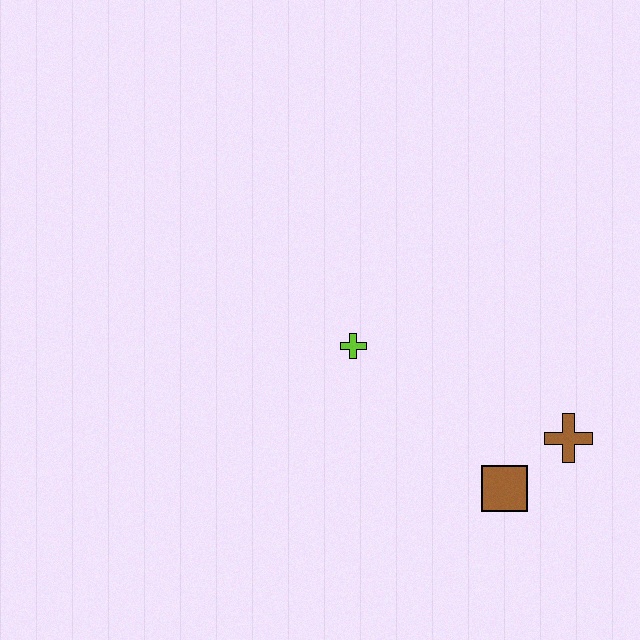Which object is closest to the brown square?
The brown cross is closest to the brown square.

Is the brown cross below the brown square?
No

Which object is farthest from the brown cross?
The lime cross is farthest from the brown cross.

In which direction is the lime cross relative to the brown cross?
The lime cross is to the left of the brown cross.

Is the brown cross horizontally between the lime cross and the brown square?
No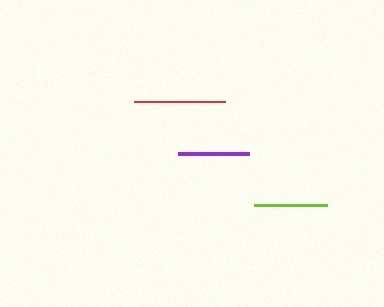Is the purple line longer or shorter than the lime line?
The lime line is longer than the purple line.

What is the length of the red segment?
The red segment is approximately 92 pixels long.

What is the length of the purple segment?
The purple segment is approximately 71 pixels long.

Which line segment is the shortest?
The purple line is the shortest at approximately 71 pixels.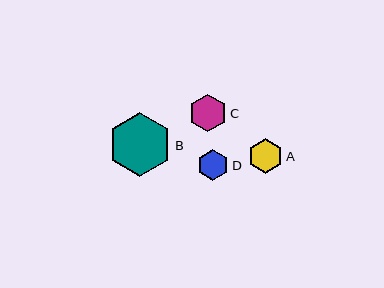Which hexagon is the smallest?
Hexagon D is the smallest with a size of approximately 31 pixels.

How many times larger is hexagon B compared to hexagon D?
Hexagon B is approximately 2.0 times the size of hexagon D.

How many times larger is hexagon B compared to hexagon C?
Hexagon B is approximately 1.7 times the size of hexagon C.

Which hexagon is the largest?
Hexagon B is the largest with a size of approximately 64 pixels.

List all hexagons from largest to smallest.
From largest to smallest: B, C, A, D.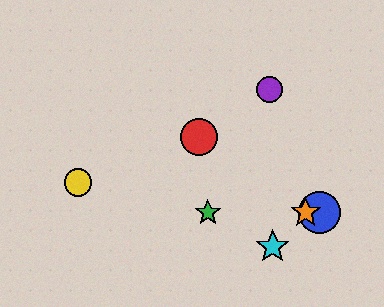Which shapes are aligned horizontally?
The blue circle, the green star, the orange star are aligned horizontally.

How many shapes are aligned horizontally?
3 shapes (the blue circle, the green star, the orange star) are aligned horizontally.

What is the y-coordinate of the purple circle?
The purple circle is at y≈89.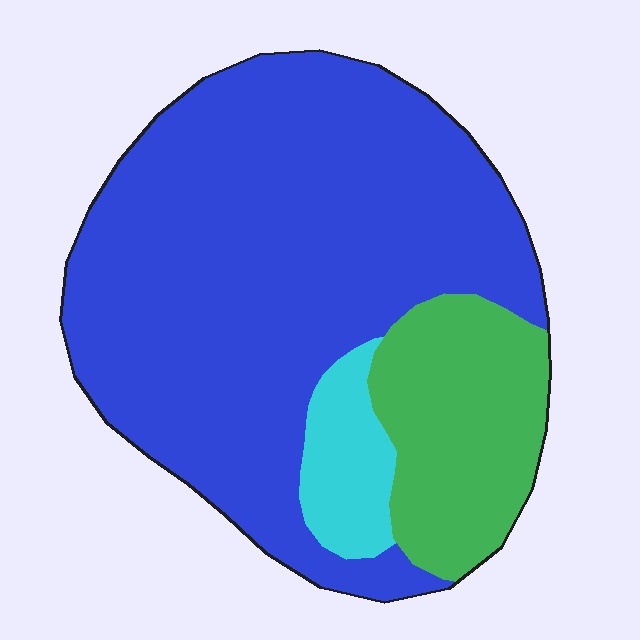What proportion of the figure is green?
Green covers roughly 20% of the figure.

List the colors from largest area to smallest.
From largest to smallest: blue, green, cyan.